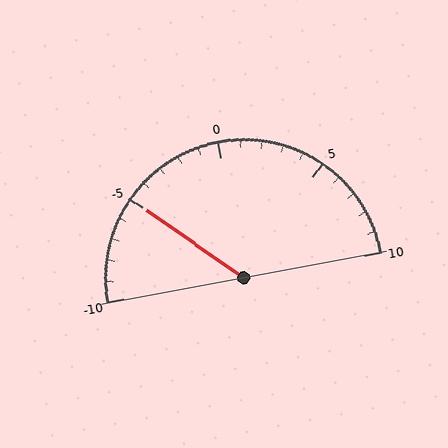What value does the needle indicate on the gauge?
The needle indicates approximately -5.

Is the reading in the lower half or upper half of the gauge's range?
The reading is in the lower half of the range (-10 to 10).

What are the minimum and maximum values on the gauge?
The gauge ranges from -10 to 10.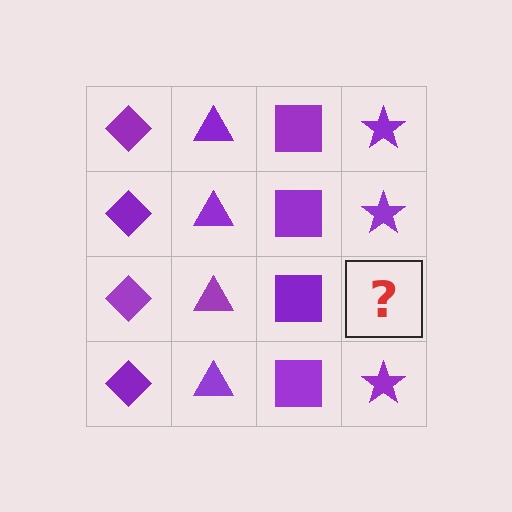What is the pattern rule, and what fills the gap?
The rule is that each column has a consistent shape. The gap should be filled with a purple star.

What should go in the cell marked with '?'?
The missing cell should contain a purple star.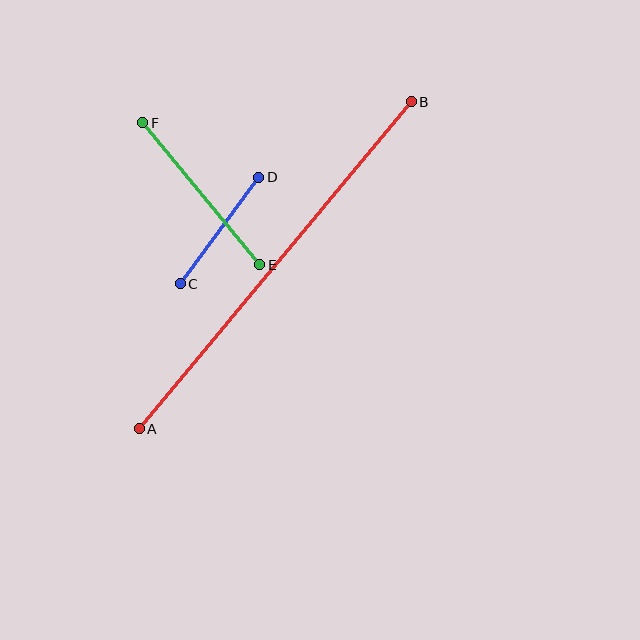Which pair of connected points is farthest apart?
Points A and B are farthest apart.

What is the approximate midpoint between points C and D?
The midpoint is at approximately (219, 230) pixels.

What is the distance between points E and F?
The distance is approximately 184 pixels.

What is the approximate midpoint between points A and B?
The midpoint is at approximately (275, 265) pixels.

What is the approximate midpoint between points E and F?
The midpoint is at approximately (201, 194) pixels.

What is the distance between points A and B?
The distance is approximately 426 pixels.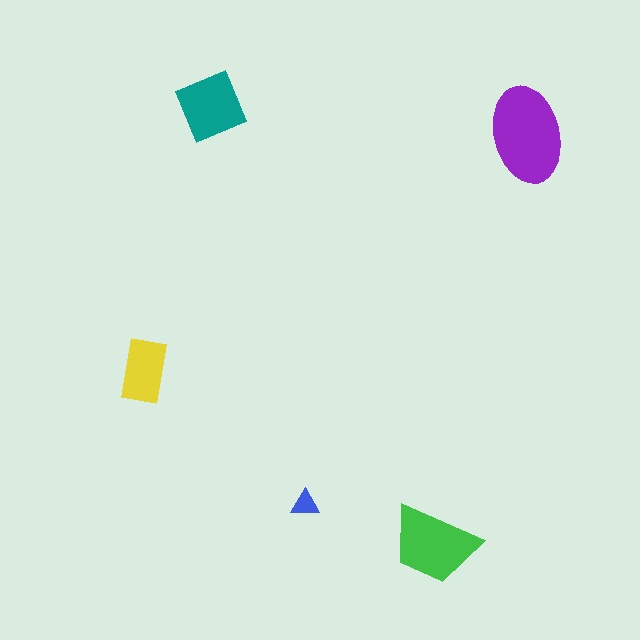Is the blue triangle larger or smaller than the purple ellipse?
Smaller.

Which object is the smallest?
The blue triangle.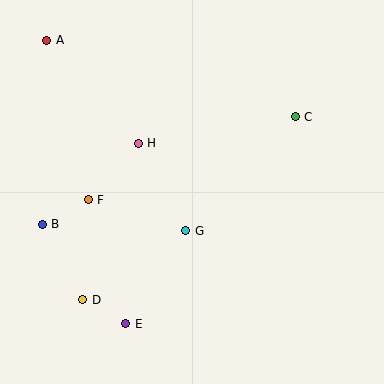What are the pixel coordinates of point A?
Point A is at (47, 40).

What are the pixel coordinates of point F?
Point F is at (88, 200).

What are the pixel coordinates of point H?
Point H is at (138, 143).